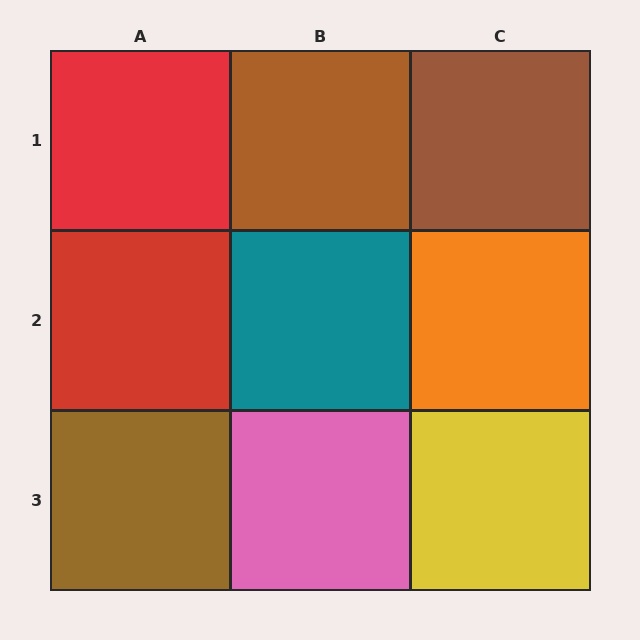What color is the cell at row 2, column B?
Teal.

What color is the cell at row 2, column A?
Red.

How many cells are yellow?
1 cell is yellow.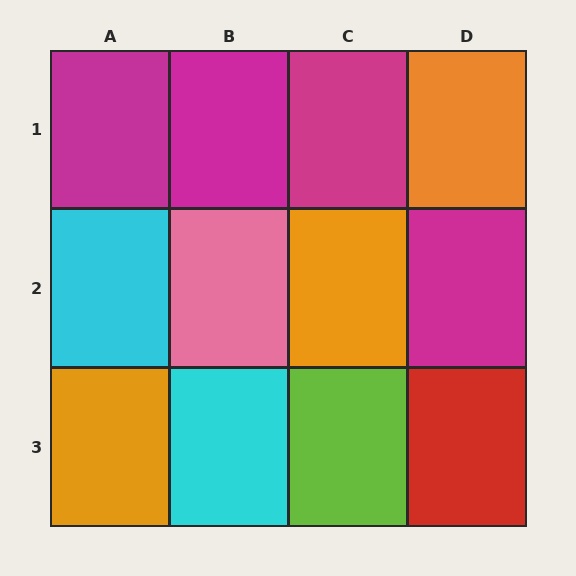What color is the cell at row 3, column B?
Cyan.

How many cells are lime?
1 cell is lime.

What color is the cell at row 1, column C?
Magenta.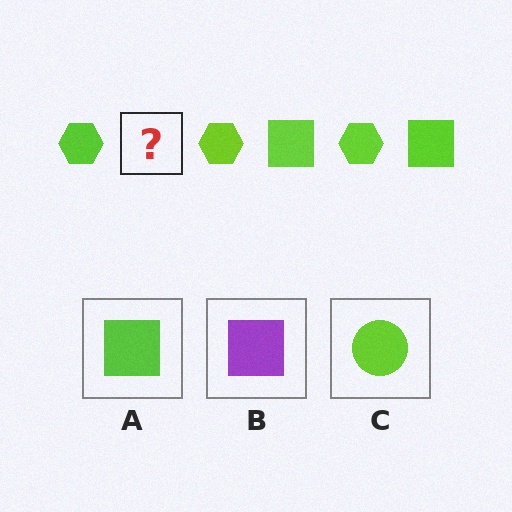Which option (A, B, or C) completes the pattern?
A.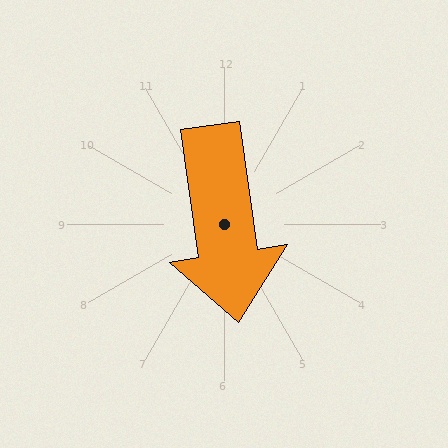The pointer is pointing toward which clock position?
Roughly 6 o'clock.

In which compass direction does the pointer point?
South.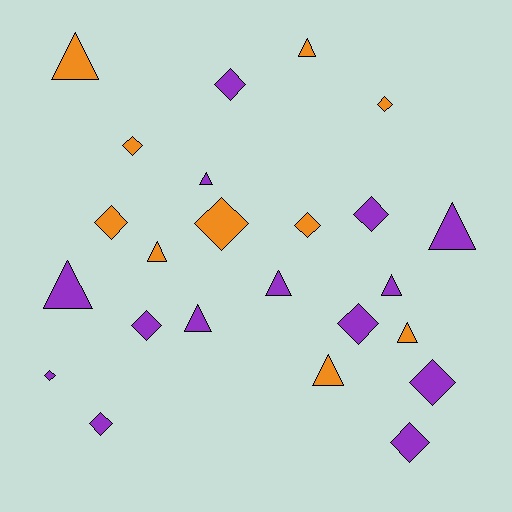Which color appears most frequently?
Purple, with 14 objects.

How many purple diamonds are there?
There are 8 purple diamonds.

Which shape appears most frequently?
Diamond, with 13 objects.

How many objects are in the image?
There are 24 objects.